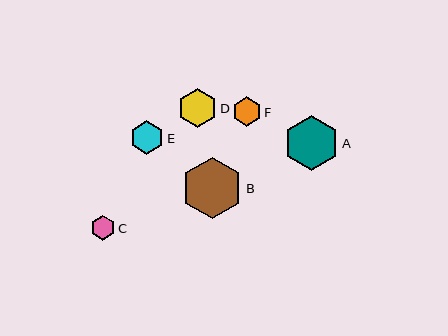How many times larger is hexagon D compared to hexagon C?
Hexagon D is approximately 1.6 times the size of hexagon C.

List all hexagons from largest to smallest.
From largest to smallest: B, A, D, E, F, C.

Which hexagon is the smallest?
Hexagon C is the smallest with a size of approximately 25 pixels.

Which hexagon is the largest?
Hexagon B is the largest with a size of approximately 62 pixels.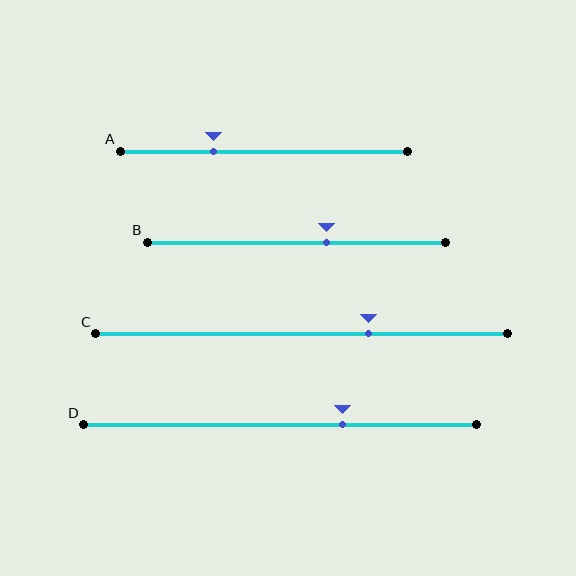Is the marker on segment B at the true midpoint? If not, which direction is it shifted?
No, the marker on segment B is shifted to the right by about 10% of the segment length.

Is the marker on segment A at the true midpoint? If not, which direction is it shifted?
No, the marker on segment A is shifted to the left by about 17% of the segment length.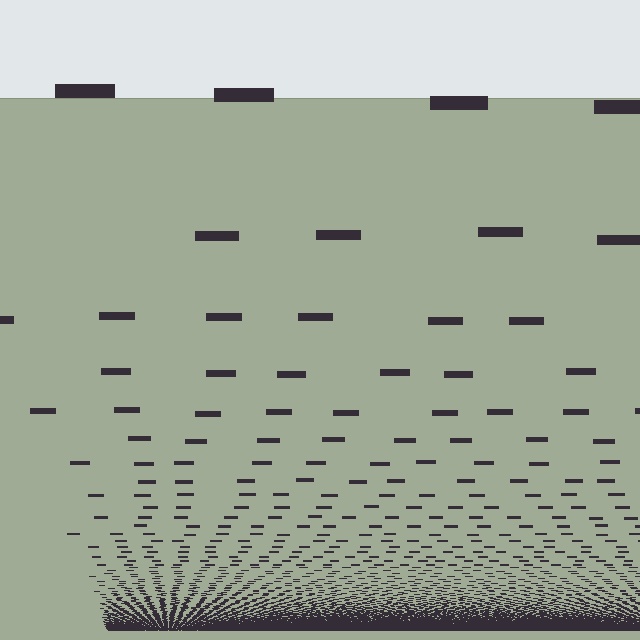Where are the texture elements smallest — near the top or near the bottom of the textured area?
Near the bottom.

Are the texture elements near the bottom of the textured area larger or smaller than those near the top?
Smaller. The gradient is inverted — elements near the bottom are smaller and denser.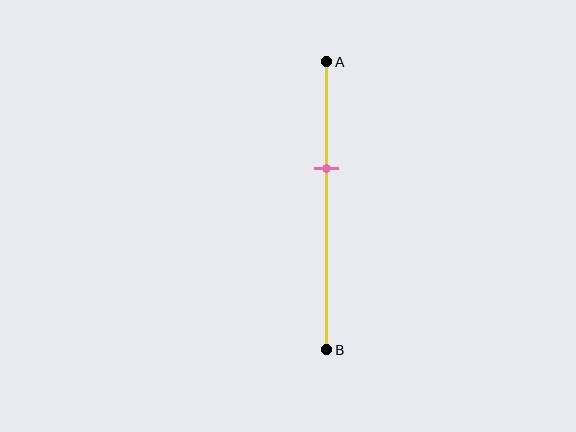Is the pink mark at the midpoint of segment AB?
No, the mark is at about 35% from A, not at the 50% midpoint.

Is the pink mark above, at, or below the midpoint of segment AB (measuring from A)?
The pink mark is above the midpoint of segment AB.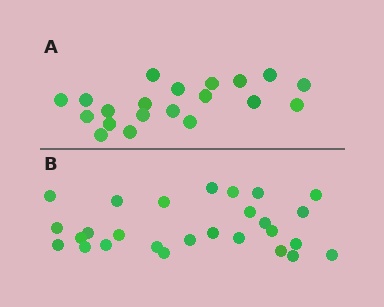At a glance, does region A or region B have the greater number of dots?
Region B (the bottom region) has more dots.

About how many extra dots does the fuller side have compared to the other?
Region B has roughly 8 or so more dots than region A.